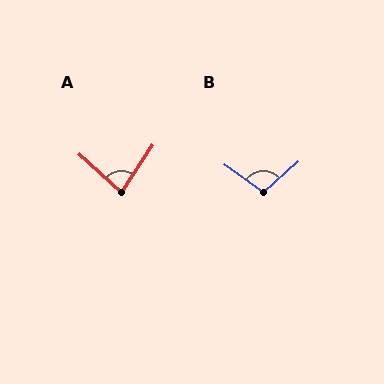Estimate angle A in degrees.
Approximately 82 degrees.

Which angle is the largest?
B, at approximately 104 degrees.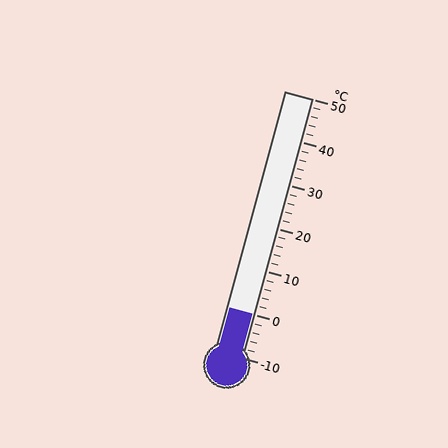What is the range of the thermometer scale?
The thermometer scale ranges from -10°C to 50°C.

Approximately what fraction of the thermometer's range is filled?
The thermometer is filled to approximately 15% of its range.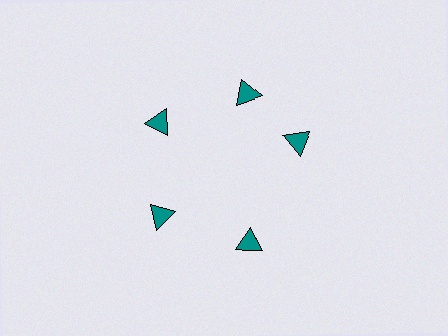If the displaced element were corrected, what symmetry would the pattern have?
It would have 5-fold rotational symmetry — the pattern would map onto itself every 72 degrees.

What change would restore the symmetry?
The symmetry would be restored by rotating it back into even spacing with its neighbors so that all 5 triangles sit at equal angles and equal distance from the center.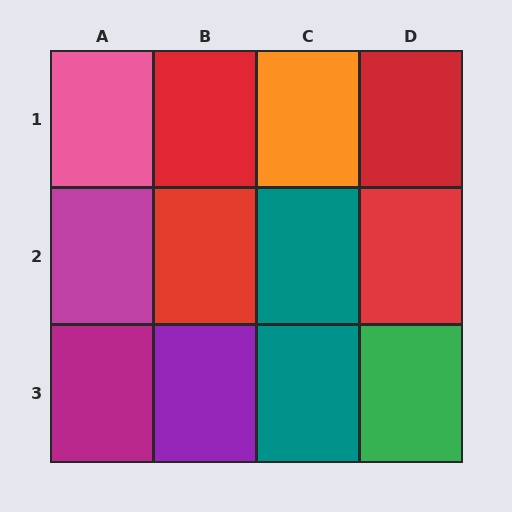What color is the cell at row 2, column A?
Magenta.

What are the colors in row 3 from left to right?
Magenta, purple, teal, green.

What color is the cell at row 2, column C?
Teal.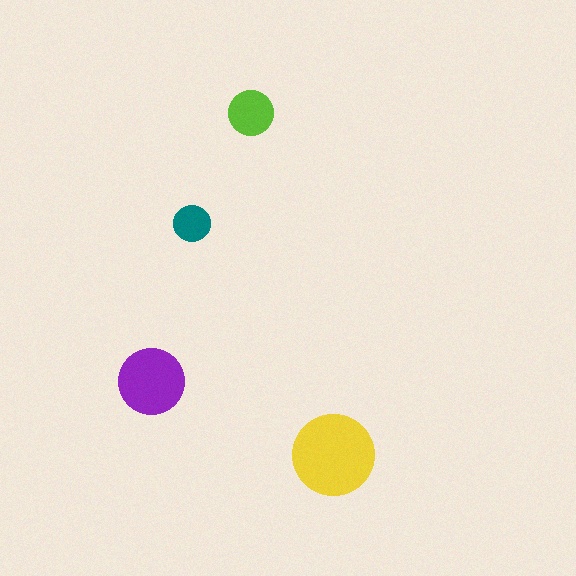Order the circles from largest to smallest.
the yellow one, the purple one, the lime one, the teal one.